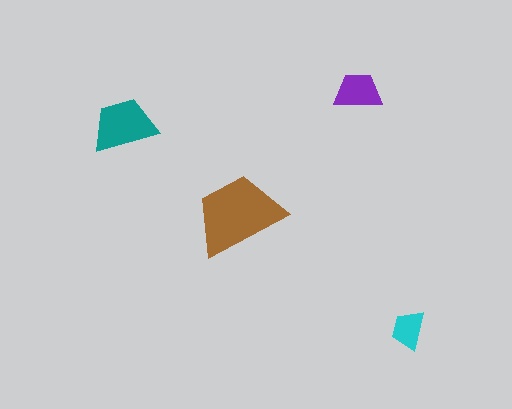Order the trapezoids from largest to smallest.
the brown one, the teal one, the purple one, the cyan one.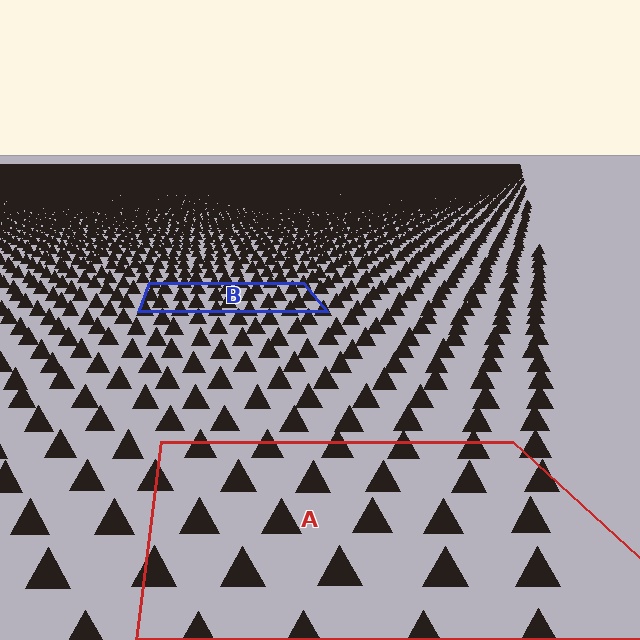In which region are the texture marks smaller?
The texture marks are smaller in region B, because it is farther away.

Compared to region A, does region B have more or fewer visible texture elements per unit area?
Region B has more texture elements per unit area — they are packed more densely because it is farther away.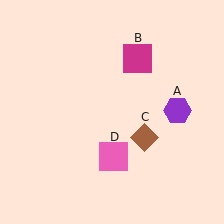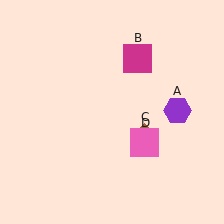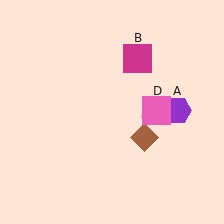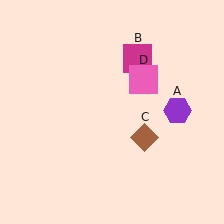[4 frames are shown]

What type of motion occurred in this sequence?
The pink square (object D) rotated counterclockwise around the center of the scene.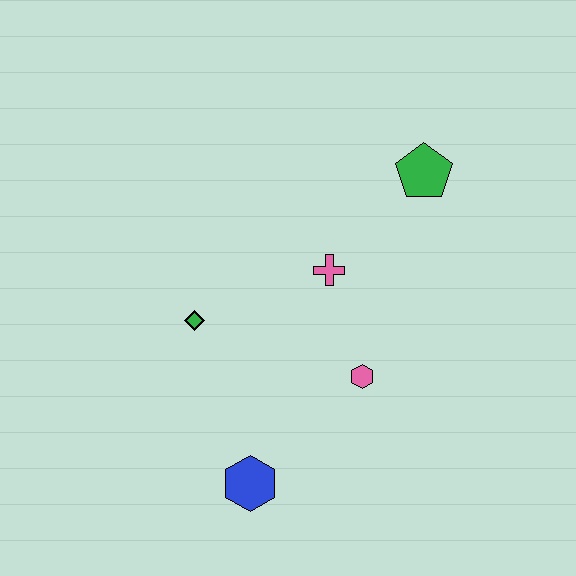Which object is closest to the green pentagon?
The pink cross is closest to the green pentagon.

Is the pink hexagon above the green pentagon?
No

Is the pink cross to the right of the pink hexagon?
No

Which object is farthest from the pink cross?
The blue hexagon is farthest from the pink cross.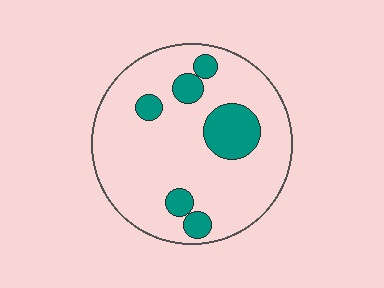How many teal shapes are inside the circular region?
6.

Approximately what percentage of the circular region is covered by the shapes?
Approximately 20%.